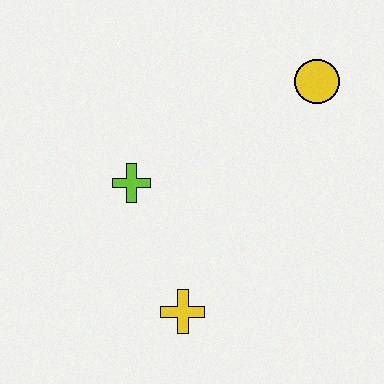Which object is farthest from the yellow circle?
The yellow cross is farthest from the yellow circle.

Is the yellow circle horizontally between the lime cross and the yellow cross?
No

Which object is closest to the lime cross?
The yellow cross is closest to the lime cross.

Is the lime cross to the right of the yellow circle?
No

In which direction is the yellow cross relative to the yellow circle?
The yellow cross is below the yellow circle.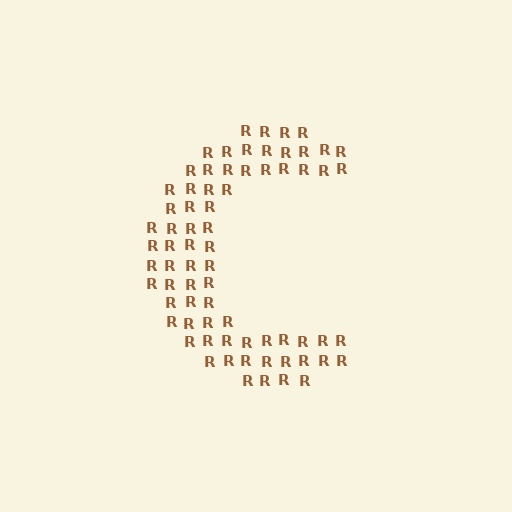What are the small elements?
The small elements are letter R's.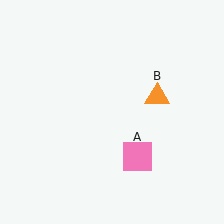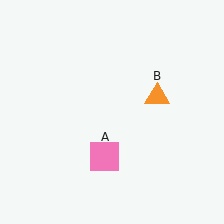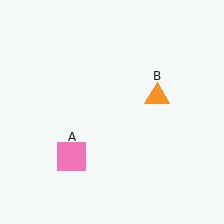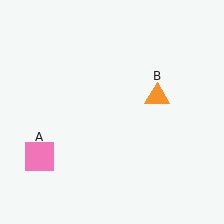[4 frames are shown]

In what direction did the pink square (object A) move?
The pink square (object A) moved left.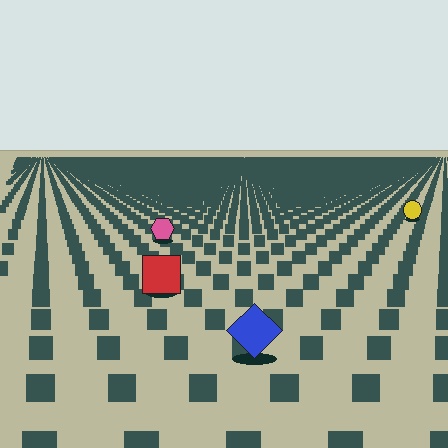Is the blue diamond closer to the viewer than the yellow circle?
Yes. The blue diamond is closer — you can tell from the texture gradient: the ground texture is coarser near it.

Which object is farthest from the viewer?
The yellow circle is farthest from the viewer. It appears smaller and the ground texture around it is denser.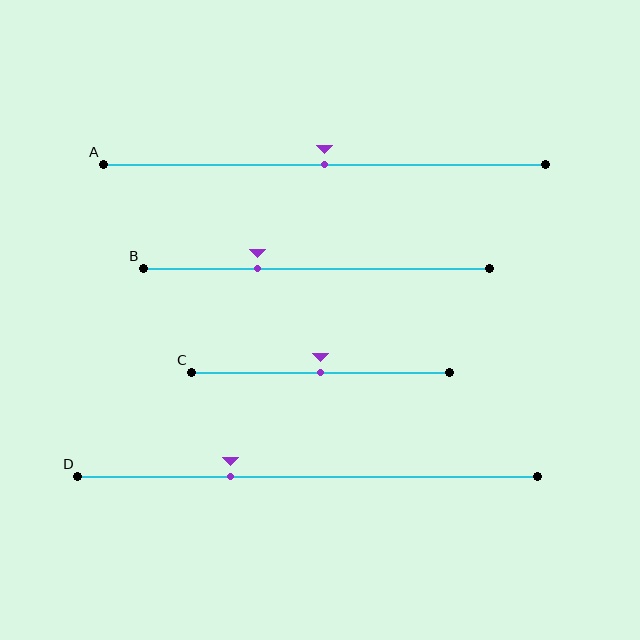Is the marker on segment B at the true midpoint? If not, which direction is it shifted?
No, the marker on segment B is shifted to the left by about 17% of the segment length.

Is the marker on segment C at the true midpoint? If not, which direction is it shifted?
Yes, the marker on segment C is at the true midpoint.